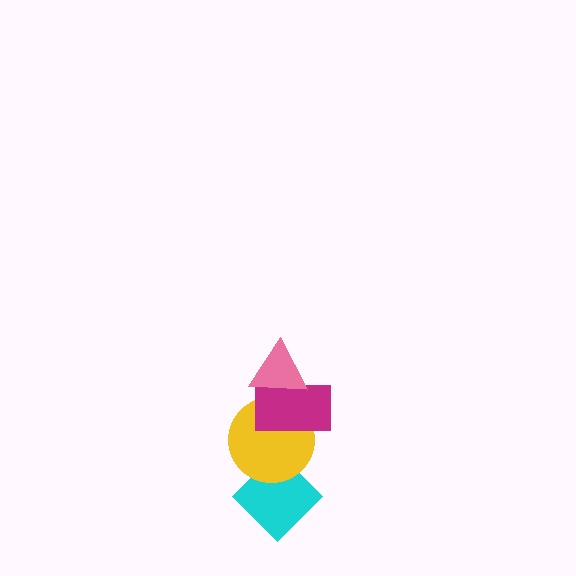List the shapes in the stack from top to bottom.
From top to bottom: the pink triangle, the magenta rectangle, the yellow circle, the cyan diamond.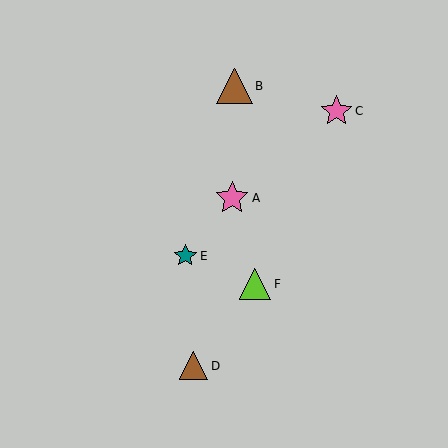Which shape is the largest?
The brown triangle (labeled B) is the largest.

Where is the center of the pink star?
The center of the pink star is at (337, 111).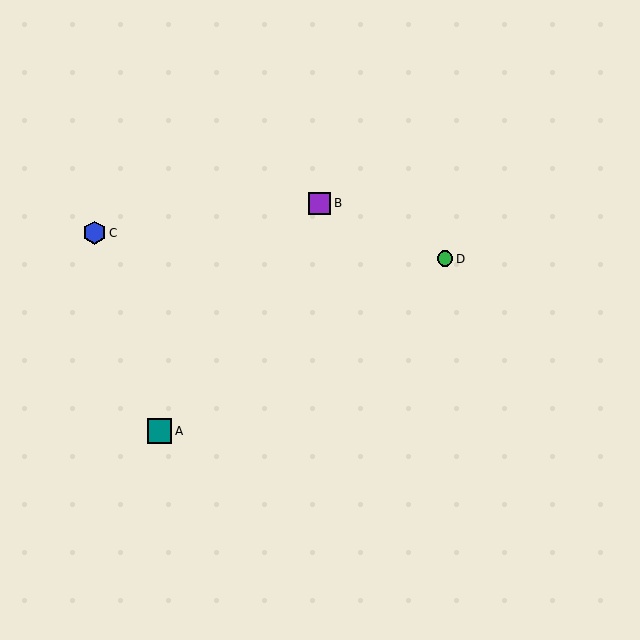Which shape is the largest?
The teal square (labeled A) is the largest.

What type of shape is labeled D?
Shape D is a green circle.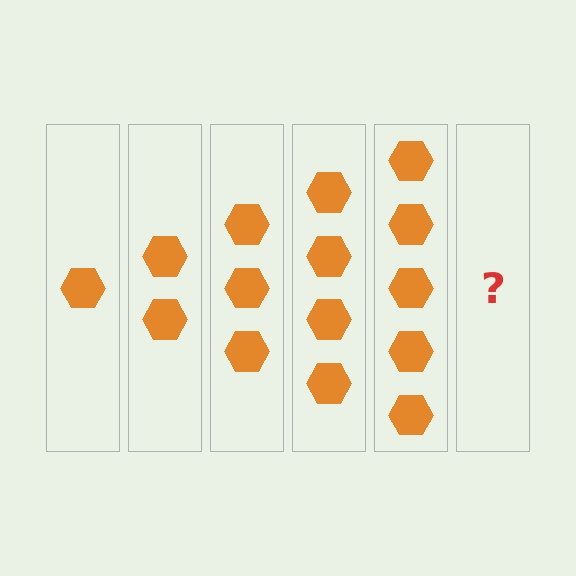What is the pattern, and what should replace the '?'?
The pattern is that each step adds one more hexagon. The '?' should be 6 hexagons.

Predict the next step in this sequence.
The next step is 6 hexagons.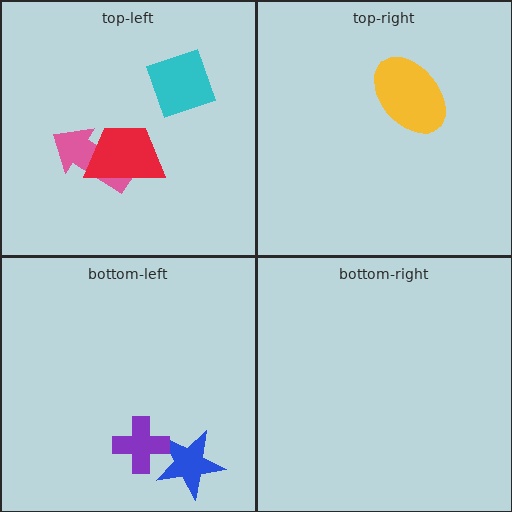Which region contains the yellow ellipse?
The top-right region.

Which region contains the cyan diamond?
The top-left region.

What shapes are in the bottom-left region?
The blue star, the purple cross.